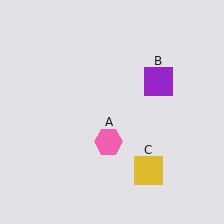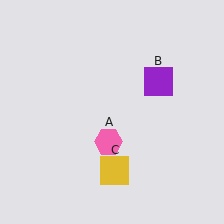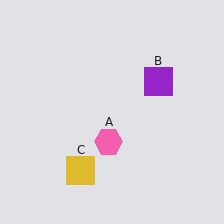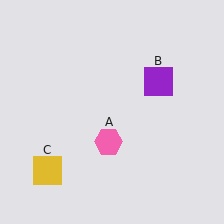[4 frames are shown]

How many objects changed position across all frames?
1 object changed position: yellow square (object C).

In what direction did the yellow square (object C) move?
The yellow square (object C) moved left.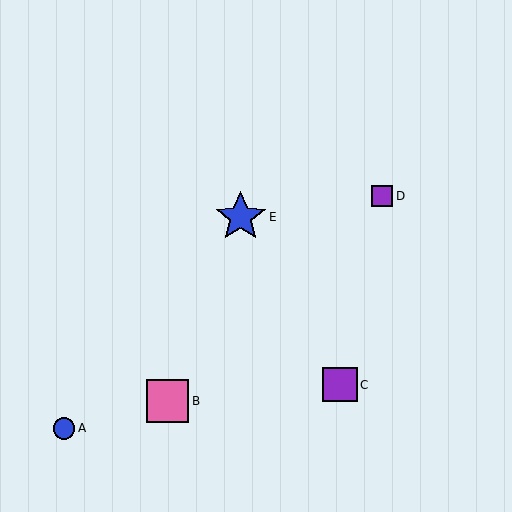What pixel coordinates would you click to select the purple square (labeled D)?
Click at (382, 196) to select the purple square D.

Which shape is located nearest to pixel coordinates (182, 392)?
The pink square (labeled B) at (168, 401) is nearest to that location.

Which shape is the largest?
The blue star (labeled E) is the largest.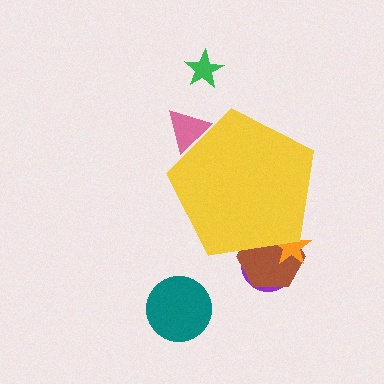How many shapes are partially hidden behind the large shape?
4 shapes are partially hidden.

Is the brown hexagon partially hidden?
Yes, the brown hexagon is partially hidden behind the yellow pentagon.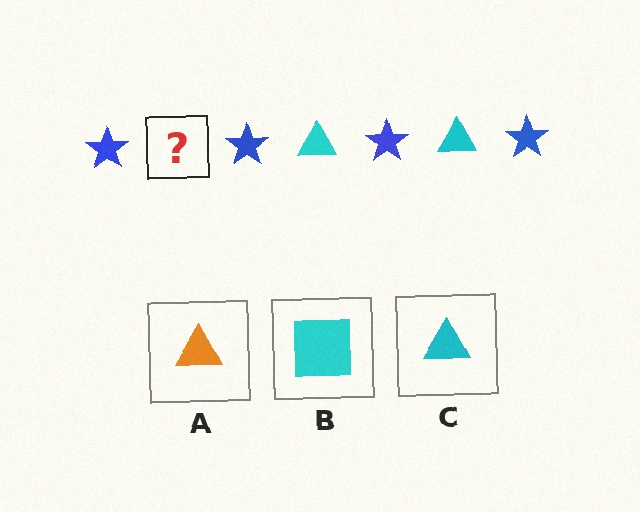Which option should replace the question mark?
Option C.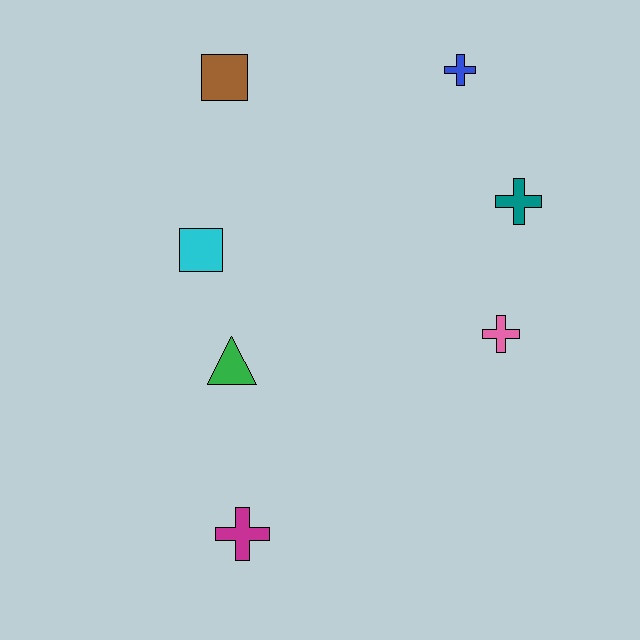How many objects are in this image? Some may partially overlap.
There are 7 objects.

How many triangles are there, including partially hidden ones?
There is 1 triangle.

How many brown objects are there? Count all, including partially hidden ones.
There is 1 brown object.